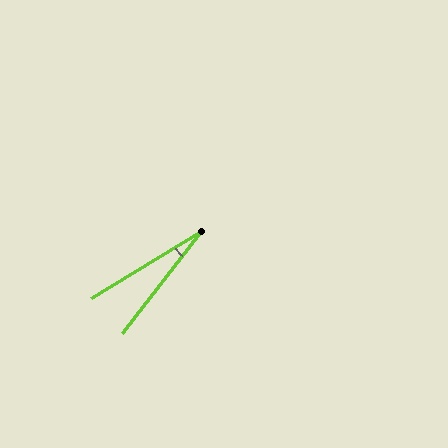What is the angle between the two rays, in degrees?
Approximately 21 degrees.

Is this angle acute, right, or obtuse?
It is acute.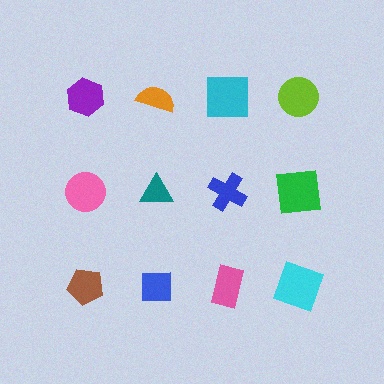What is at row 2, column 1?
A pink circle.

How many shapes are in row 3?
4 shapes.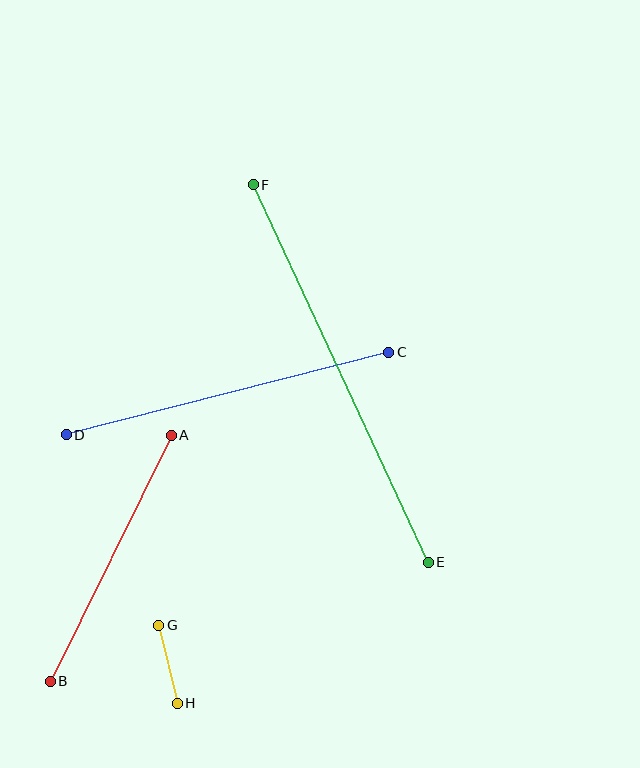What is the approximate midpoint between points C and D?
The midpoint is at approximately (228, 393) pixels.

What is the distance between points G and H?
The distance is approximately 80 pixels.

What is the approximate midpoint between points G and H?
The midpoint is at approximately (168, 664) pixels.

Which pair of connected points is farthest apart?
Points E and F are farthest apart.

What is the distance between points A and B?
The distance is approximately 274 pixels.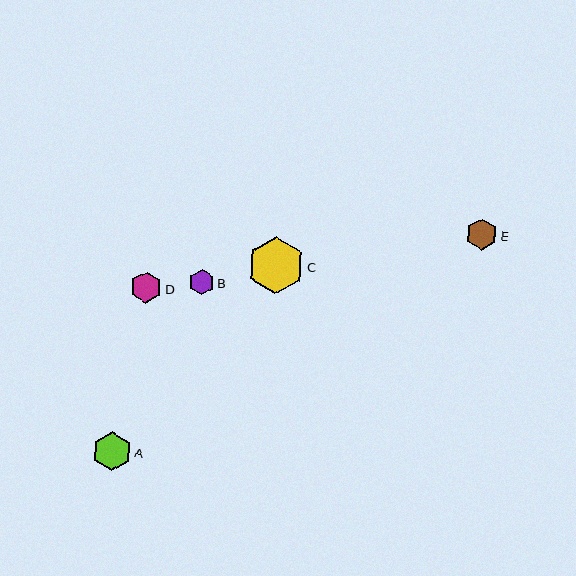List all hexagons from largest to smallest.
From largest to smallest: C, A, E, D, B.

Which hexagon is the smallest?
Hexagon B is the smallest with a size of approximately 24 pixels.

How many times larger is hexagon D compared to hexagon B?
Hexagon D is approximately 1.3 times the size of hexagon B.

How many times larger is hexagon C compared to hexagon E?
Hexagon C is approximately 1.8 times the size of hexagon E.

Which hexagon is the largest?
Hexagon C is the largest with a size of approximately 56 pixels.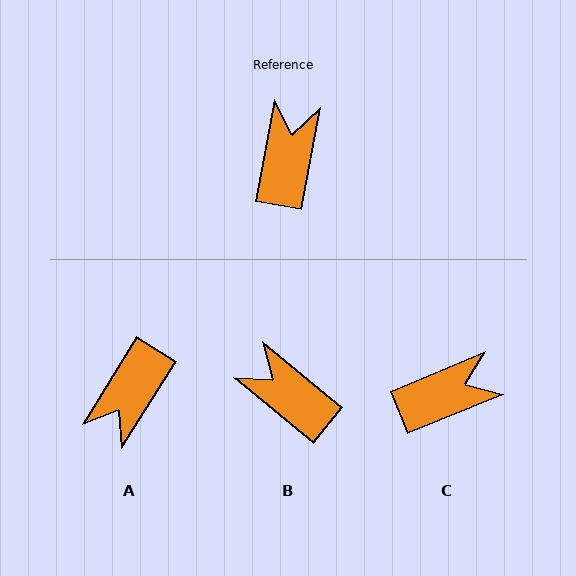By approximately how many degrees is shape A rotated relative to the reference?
Approximately 158 degrees counter-clockwise.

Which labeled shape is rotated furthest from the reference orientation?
A, about 158 degrees away.